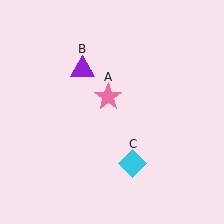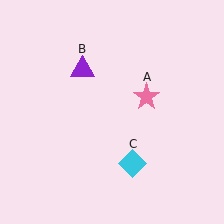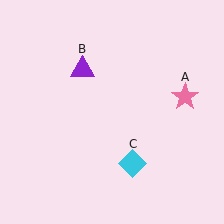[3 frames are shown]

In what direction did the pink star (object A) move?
The pink star (object A) moved right.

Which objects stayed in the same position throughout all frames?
Purple triangle (object B) and cyan diamond (object C) remained stationary.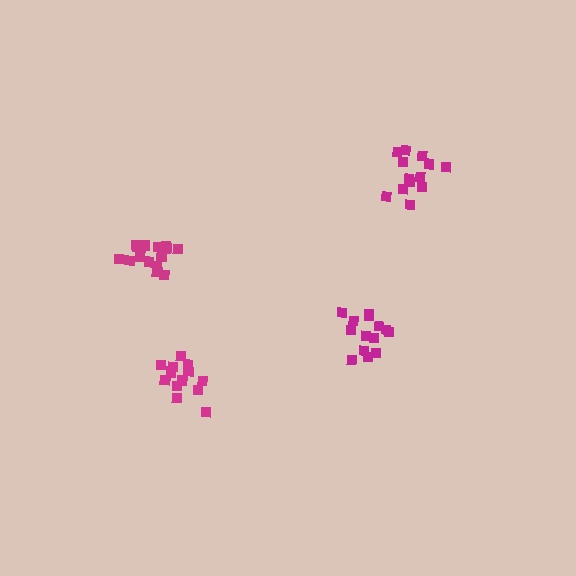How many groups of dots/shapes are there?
There are 4 groups.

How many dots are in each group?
Group 1: 17 dots, Group 2: 13 dots, Group 3: 13 dots, Group 4: 14 dots (57 total).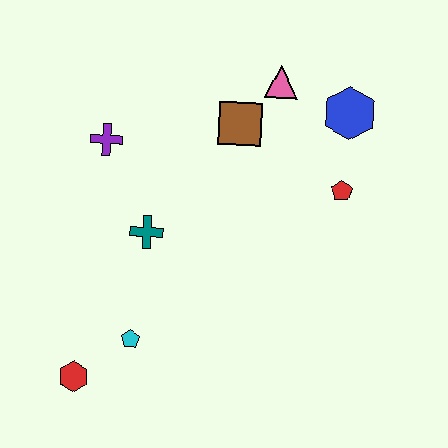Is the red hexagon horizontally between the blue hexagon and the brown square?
No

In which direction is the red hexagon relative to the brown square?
The red hexagon is below the brown square.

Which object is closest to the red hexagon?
The cyan pentagon is closest to the red hexagon.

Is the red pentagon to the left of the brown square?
No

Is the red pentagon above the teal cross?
Yes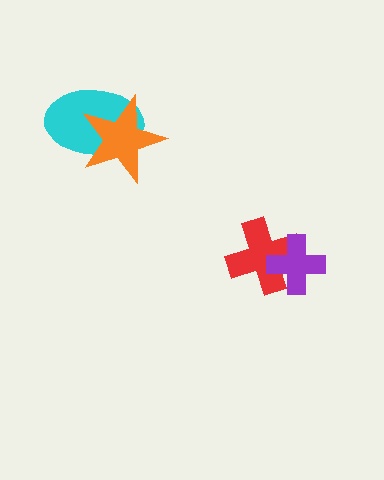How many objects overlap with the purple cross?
1 object overlaps with the purple cross.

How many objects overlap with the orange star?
1 object overlaps with the orange star.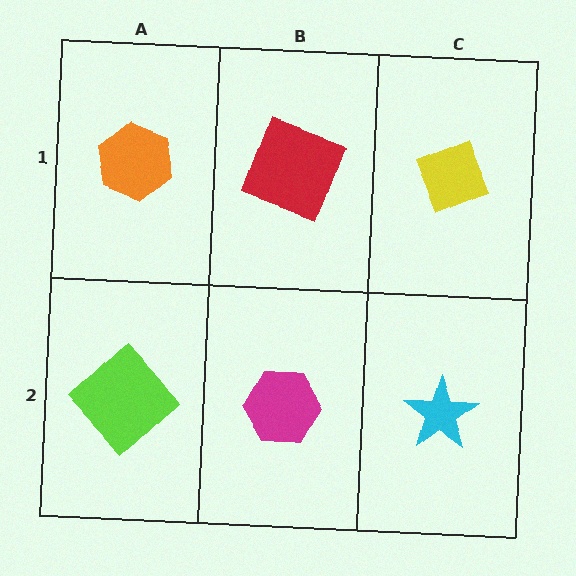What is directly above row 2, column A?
An orange hexagon.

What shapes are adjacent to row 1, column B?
A magenta hexagon (row 2, column B), an orange hexagon (row 1, column A), a yellow diamond (row 1, column C).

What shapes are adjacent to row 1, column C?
A cyan star (row 2, column C), a red square (row 1, column B).